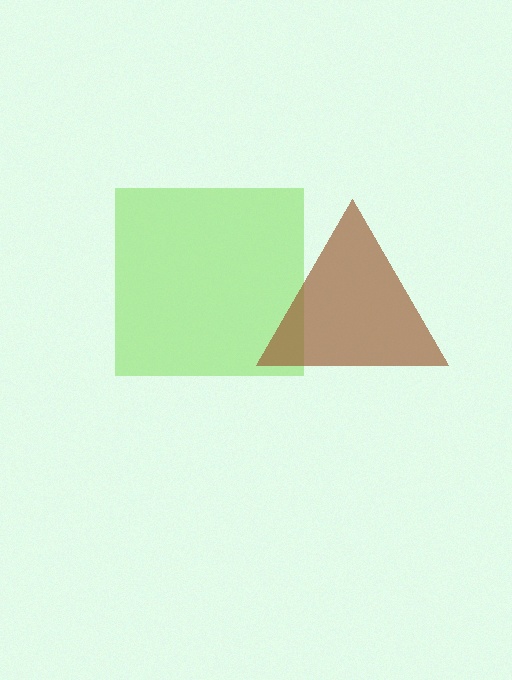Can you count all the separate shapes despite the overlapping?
Yes, there are 2 separate shapes.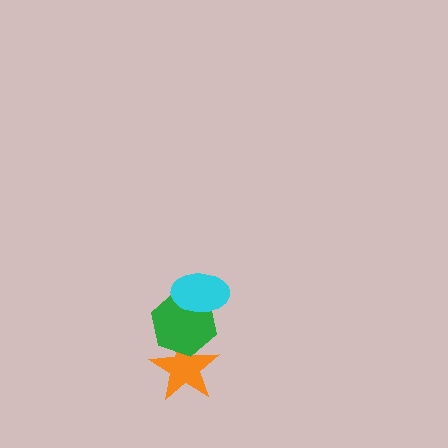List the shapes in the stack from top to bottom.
From top to bottom: the cyan ellipse, the green hexagon, the orange star.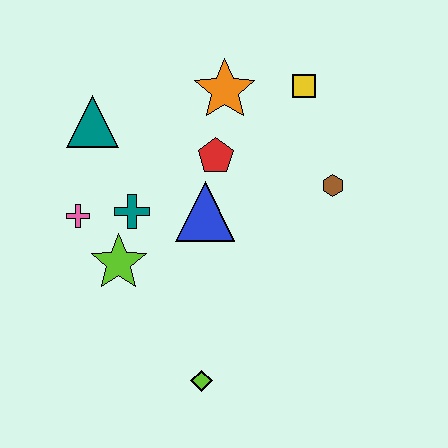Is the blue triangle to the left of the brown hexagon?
Yes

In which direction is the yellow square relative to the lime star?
The yellow square is to the right of the lime star.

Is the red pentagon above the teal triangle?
No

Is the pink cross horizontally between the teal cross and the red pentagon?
No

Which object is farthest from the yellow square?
The lime diamond is farthest from the yellow square.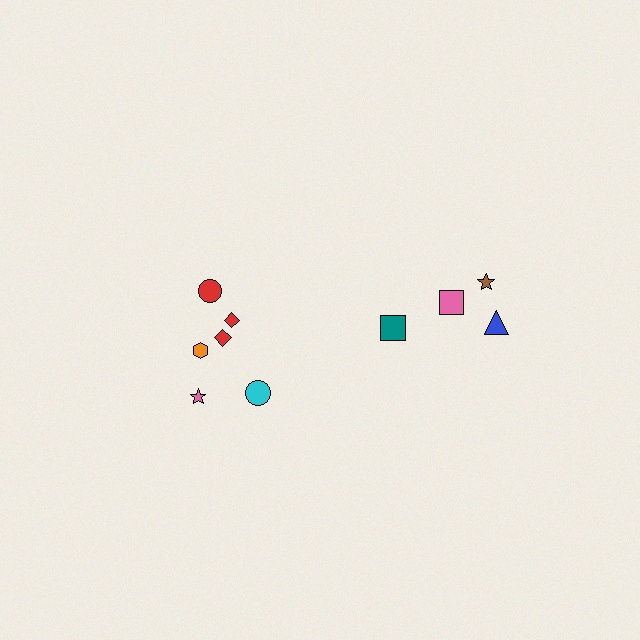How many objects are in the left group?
There are 6 objects.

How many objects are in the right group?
There are 4 objects.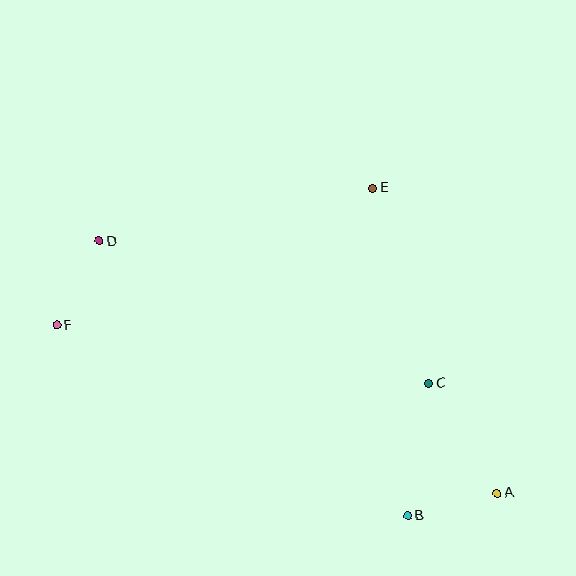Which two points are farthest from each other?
Points A and F are farthest from each other.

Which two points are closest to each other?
Points A and B are closest to each other.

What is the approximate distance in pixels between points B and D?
The distance between B and D is approximately 413 pixels.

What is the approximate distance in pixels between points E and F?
The distance between E and F is approximately 345 pixels.